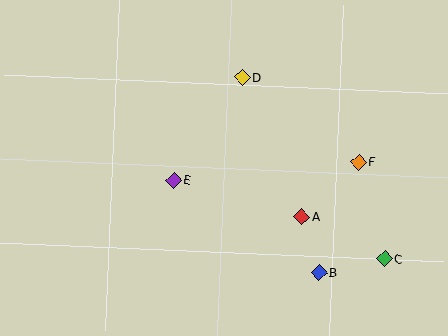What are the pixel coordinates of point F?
Point F is at (359, 162).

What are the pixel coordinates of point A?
Point A is at (302, 217).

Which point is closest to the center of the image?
Point E at (174, 180) is closest to the center.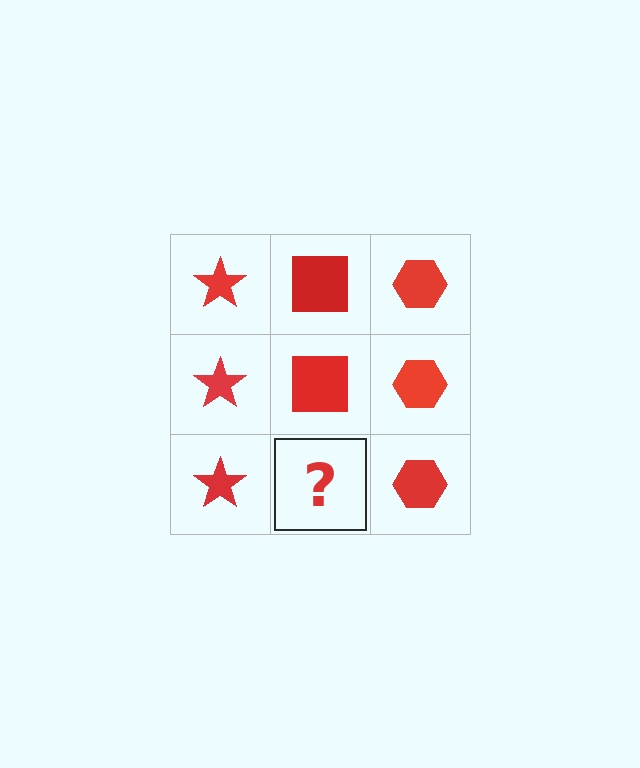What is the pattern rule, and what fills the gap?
The rule is that each column has a consistent shape. The gap should be filled with a red square.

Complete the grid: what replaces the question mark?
The question mark should be replaced with a red square.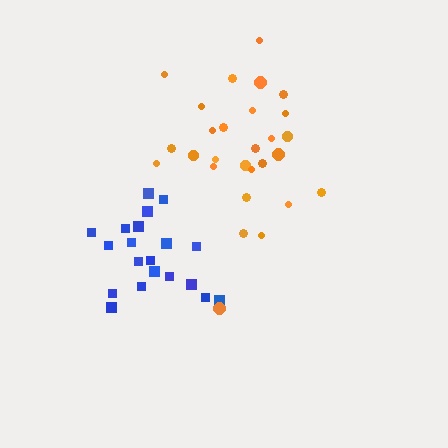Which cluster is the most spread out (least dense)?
Orange.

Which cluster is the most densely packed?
Blue.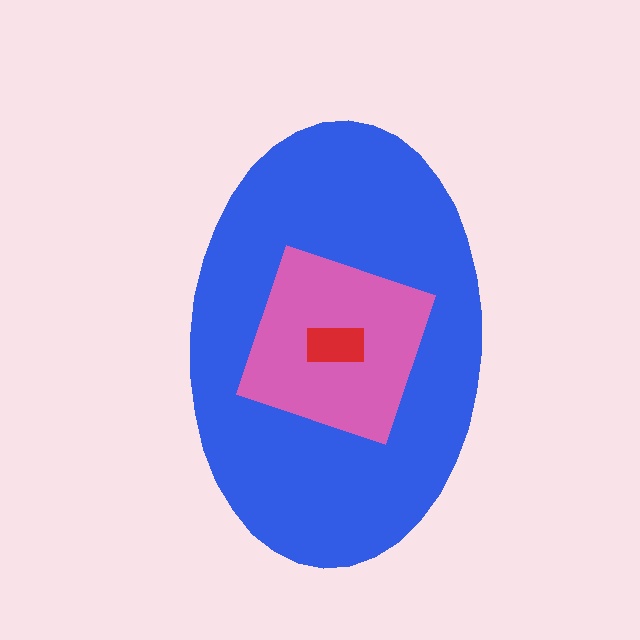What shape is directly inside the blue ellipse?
The pink diamond.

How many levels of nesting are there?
3.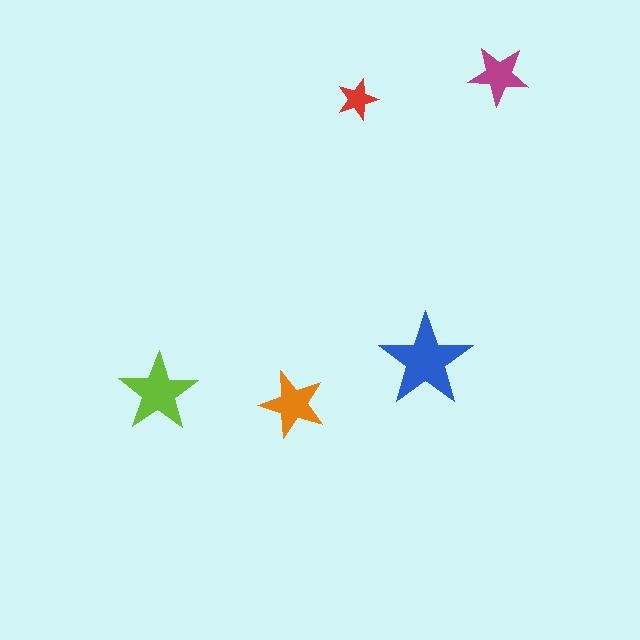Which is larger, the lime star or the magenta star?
The lime one.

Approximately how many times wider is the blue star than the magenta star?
About 1.5 times wider.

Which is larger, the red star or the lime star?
The lime one.